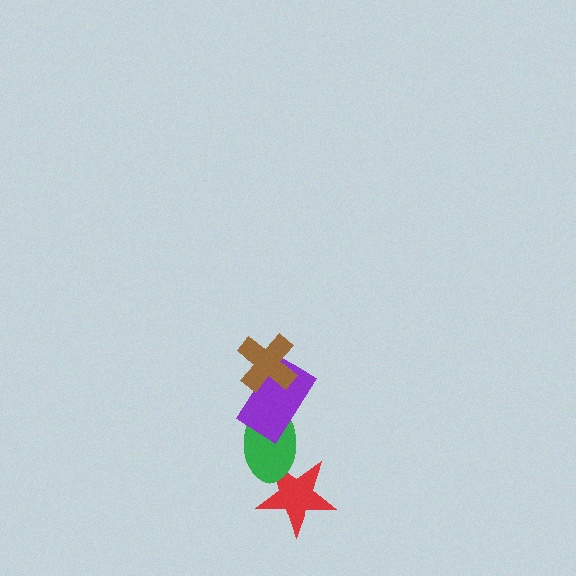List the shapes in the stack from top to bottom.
From top to bottom: the brown cross, the purple rectangle, the green ellipse, the red star.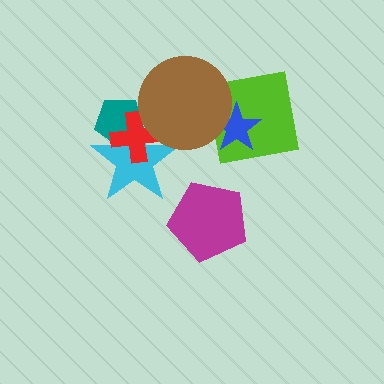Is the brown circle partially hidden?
No, no other shape covers it.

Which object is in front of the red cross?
The brown circle is in front of the red cross.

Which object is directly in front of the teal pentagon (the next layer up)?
The cyan star is directly in front of the teal pentagon.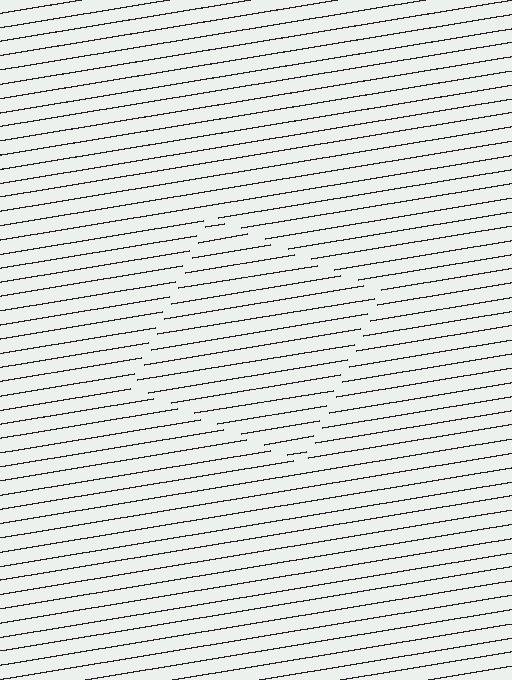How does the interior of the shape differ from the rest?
The interior of the shape contains the same grating, shifted by half a period — the contour is defined by the phase discontinuity where line-ends from the inner and outer gratings abut.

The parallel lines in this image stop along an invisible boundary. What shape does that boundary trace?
An illusory square. The interior of the shape contains the same grating, shifted by half a period — the contour is defined by the phase discontinuity where line-ends from the inner and outer gratings abut.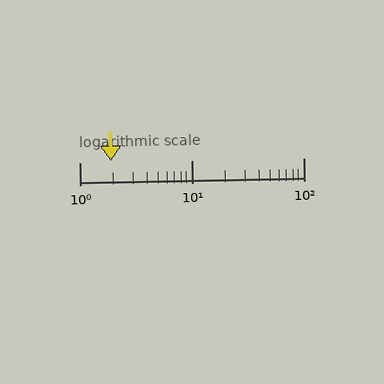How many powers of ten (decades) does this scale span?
The scale spans 2 decades, from 1 to 100.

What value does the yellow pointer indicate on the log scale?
The pointer indicates approximately 1.9.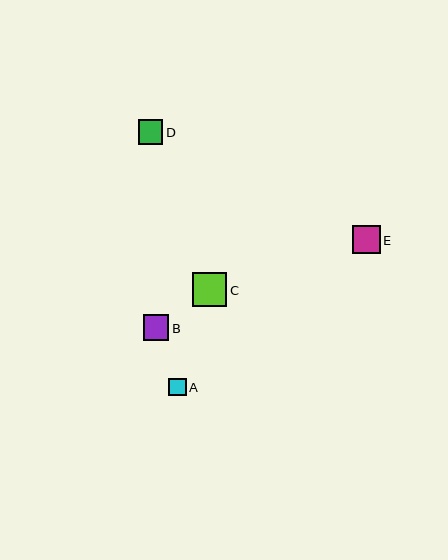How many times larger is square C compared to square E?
Square C is approximately 1.2 times the size of square E.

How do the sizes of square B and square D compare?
Square B and square D are approximately the same size.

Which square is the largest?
Square C is the largest with a size of approximately 34 pixels.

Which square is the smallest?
Square A is the smallest with a size of approximately 17 pixels.